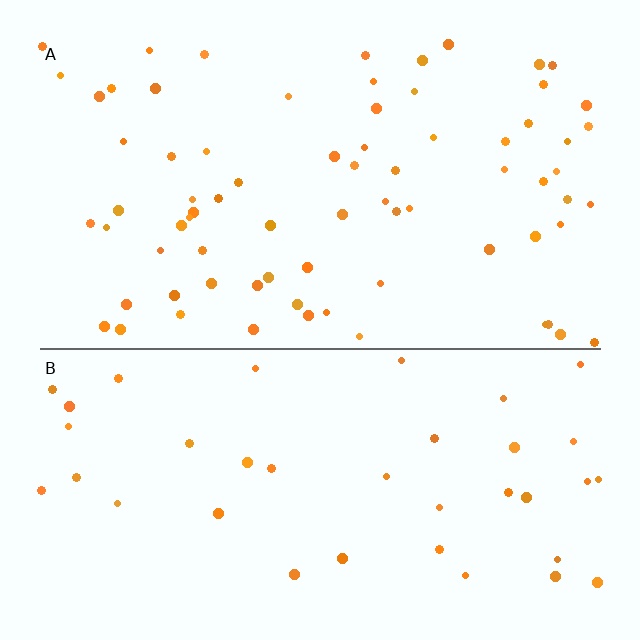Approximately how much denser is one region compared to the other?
Approximately 1.9× — region A over region B.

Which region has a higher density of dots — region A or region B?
A (the top).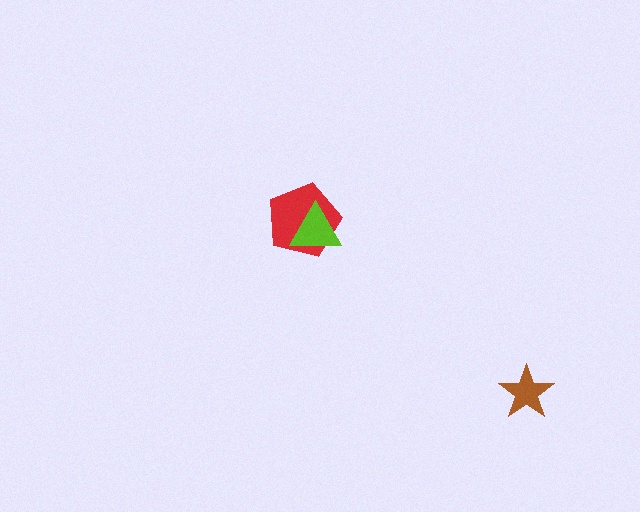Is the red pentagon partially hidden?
Yes, it is partially covered by another shape.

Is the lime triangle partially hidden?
No, no other shape covers it.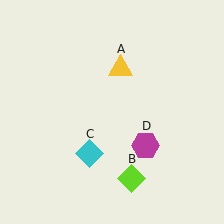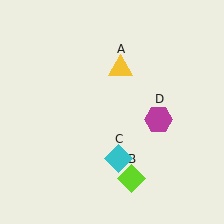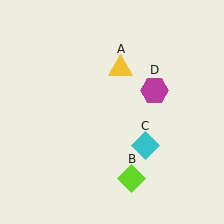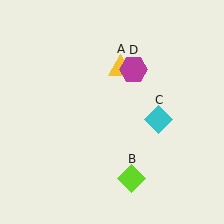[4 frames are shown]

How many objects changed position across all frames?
2 objects changed position: cyan diamond (object C), magenta hexagon (object D).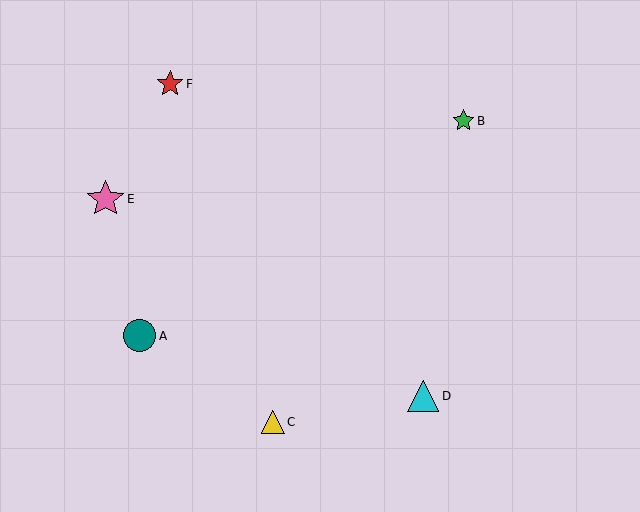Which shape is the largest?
The pink star (labeled E) is the largest.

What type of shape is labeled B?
Shape B is a green star.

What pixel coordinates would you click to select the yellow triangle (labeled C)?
Click at (273, 422) to select the yellow triangle C.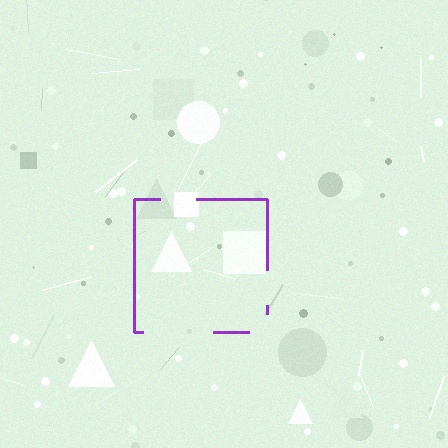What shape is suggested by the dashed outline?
The dashed outline suggests a square.